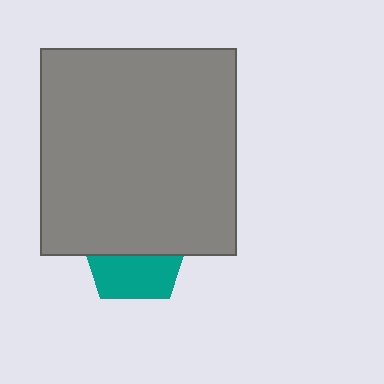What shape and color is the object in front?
The object in front is a gray rectangle.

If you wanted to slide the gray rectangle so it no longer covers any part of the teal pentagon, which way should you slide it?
Slide it up — that is the most direct way to separate the two shapes.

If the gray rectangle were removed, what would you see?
You would see the complete teal pentagon.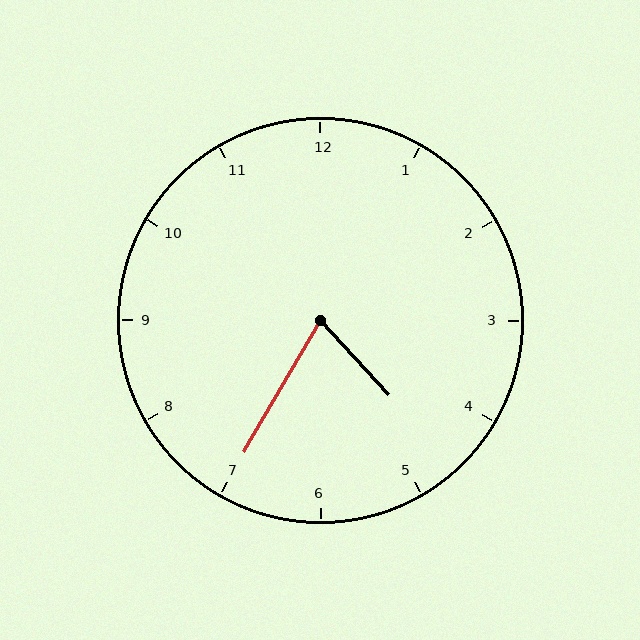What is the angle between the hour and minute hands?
Approximately 72 degrees.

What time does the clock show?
4:35.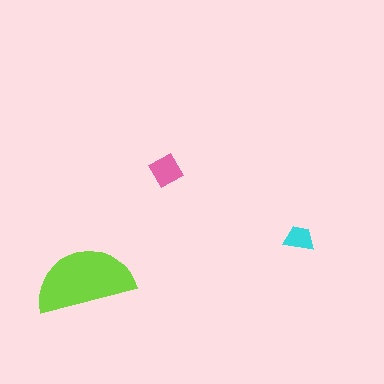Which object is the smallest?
The cyan trapezoid.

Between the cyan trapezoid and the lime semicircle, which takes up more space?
The lime semicircle.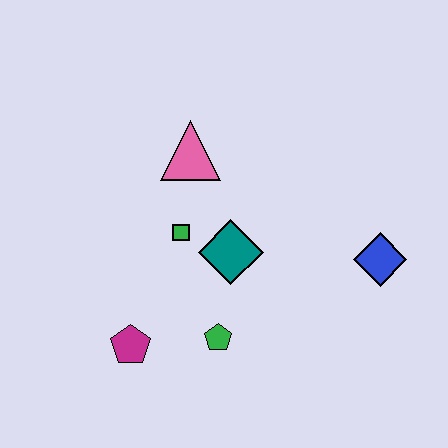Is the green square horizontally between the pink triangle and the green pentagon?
No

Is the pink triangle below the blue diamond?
No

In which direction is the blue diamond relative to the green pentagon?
The blue diamond is to the right of the green pentagon.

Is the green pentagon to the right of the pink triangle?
Yes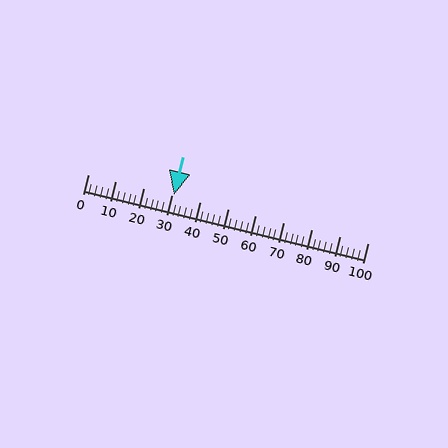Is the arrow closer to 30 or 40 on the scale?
The arrow is closer to 30.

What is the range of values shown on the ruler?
The ruler shows values from 0 to 100.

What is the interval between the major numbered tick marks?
The major tick marks are spaced 10 units apart.